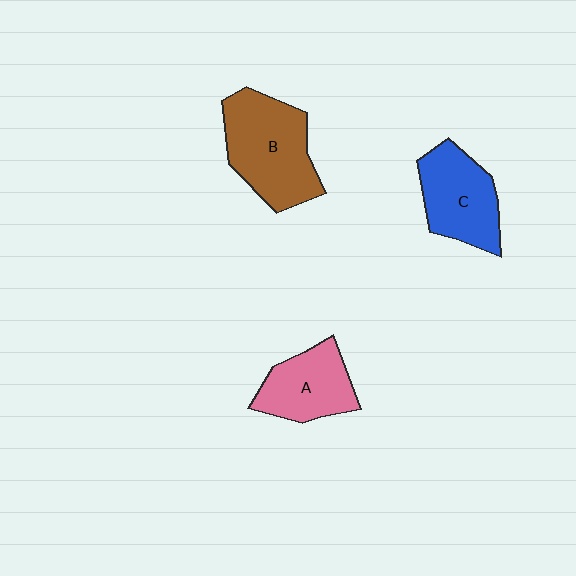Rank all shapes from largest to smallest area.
From largest to smallest: B (brown), C (blue), A (pink).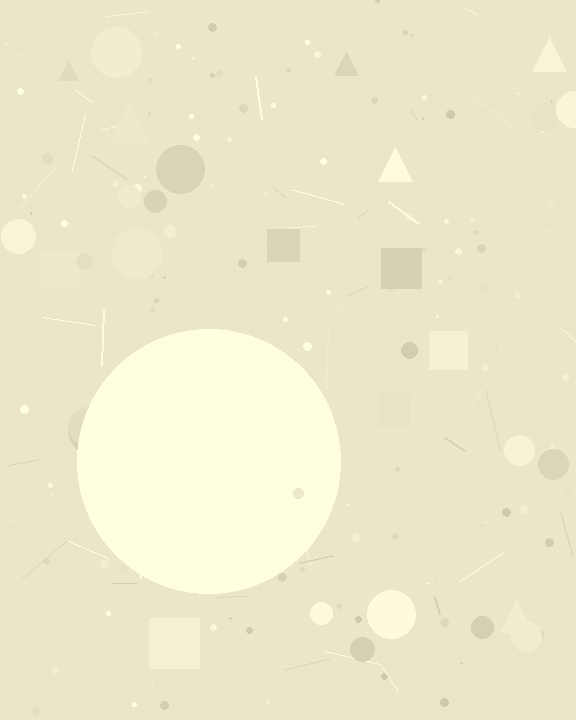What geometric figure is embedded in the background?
A circle is embedded in the background.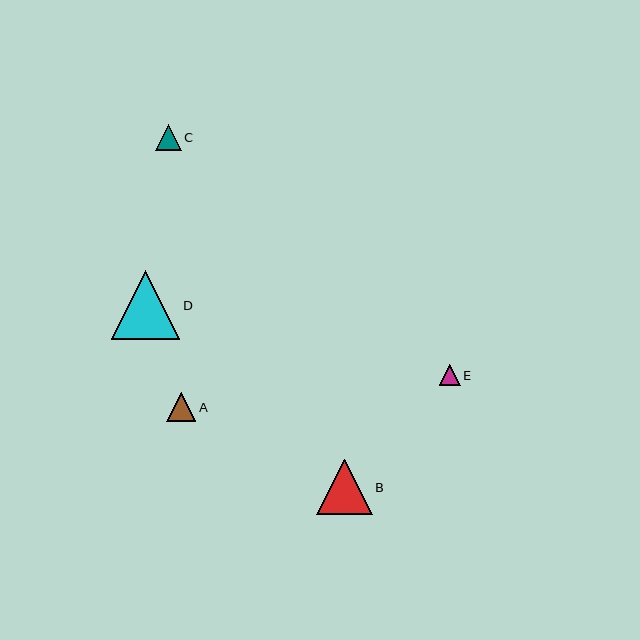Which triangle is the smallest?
Triangle E is the smallest with a size of approximately 21 pixels.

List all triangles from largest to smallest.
From largest to smallest: D, B, A, C, E.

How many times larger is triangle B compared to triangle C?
Triangle B is approximately 2.2 times the size of triangle C.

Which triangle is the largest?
Triangle D is the largest with a size of approximately 69 pixels.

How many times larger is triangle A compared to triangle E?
Triangle A is approximately 1.4 times the size of triangle E.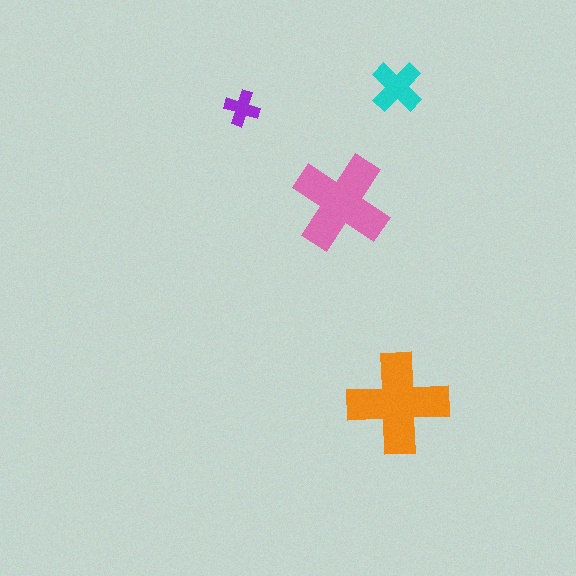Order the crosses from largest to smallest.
the orange one, the pink one, the cyan one, the purple one.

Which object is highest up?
The cyan cross is topmost.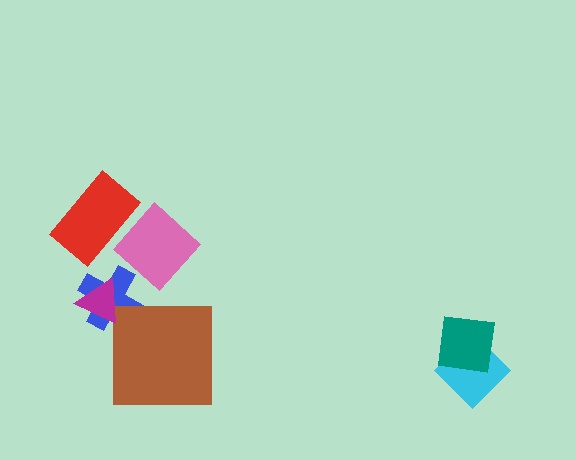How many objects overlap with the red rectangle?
1 object overlaps with the red rectangle.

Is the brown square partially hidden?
No, no other shape covers it.